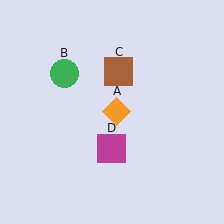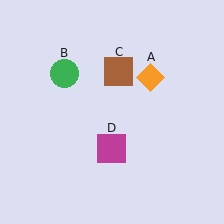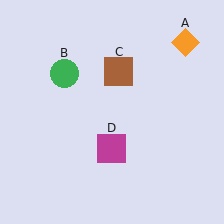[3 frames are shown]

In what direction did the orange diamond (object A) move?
The orange diamond (object A) moved up and to the right.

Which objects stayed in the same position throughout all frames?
Green circle (object B) and brown square (object C) and magenta square (object D) remained stationary.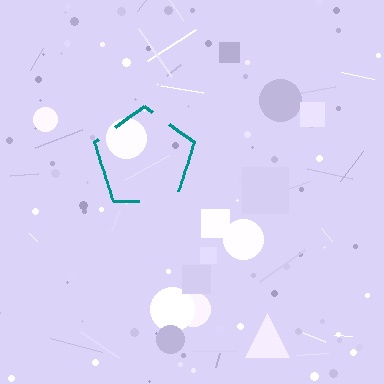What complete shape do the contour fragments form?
The contour fragments form a pentagon.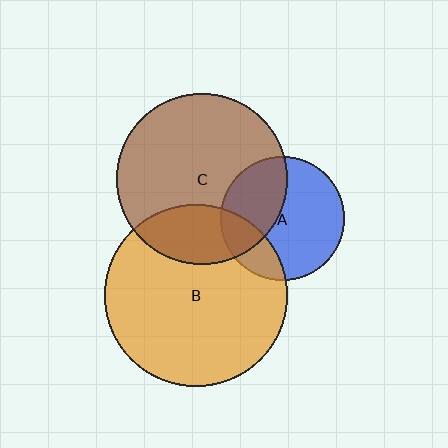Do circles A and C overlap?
Yes.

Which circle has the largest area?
Circle B (orange).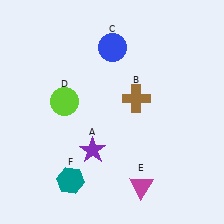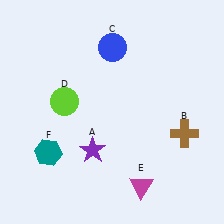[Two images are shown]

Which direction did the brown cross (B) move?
The brown cross (B) moved right.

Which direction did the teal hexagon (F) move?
The teal hexagon (F) moved up.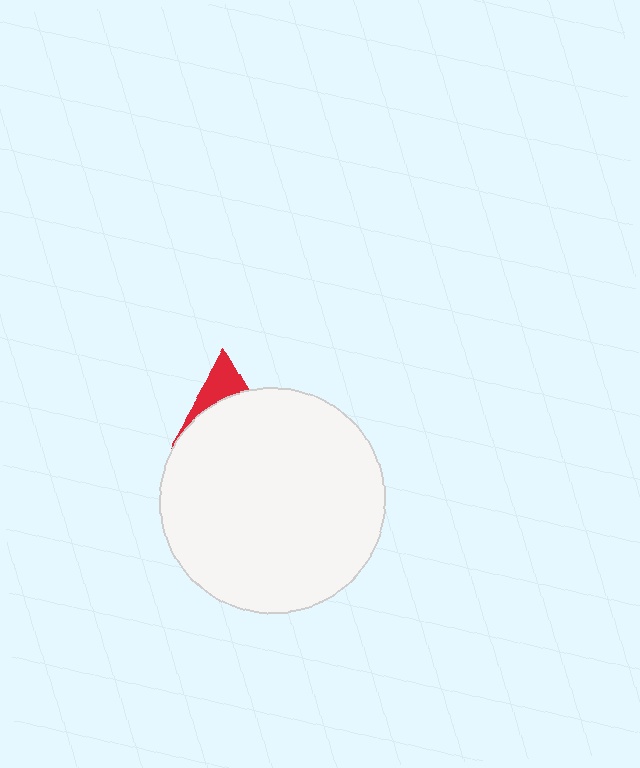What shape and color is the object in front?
The object in front is a white circle.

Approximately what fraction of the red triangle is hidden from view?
Roughly 68% of the red triangle is hidden behind the white circle.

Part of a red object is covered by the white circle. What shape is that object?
It is a triangle.